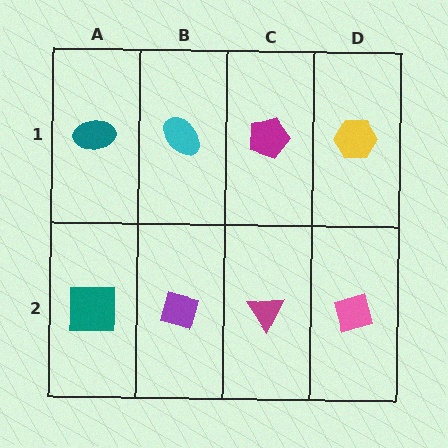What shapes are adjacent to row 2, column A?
A teal ellipse (row 1, column A), a purple diamond (row 2, column B).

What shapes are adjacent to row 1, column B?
A purple diamond (row 2, column B), a teal ellipse (row 1, column A), a magenta pentagon (row 1, column C).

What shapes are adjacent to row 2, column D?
A yellow hexagon (row 1, column D), a magenta triangle (row 2, column C).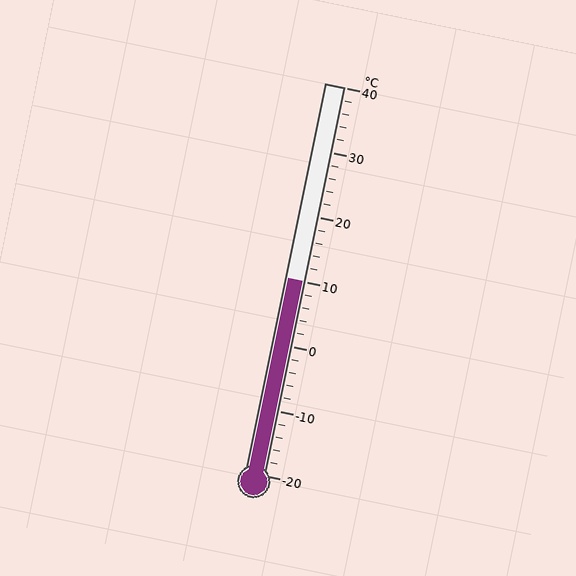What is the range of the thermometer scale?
The thermometer scale ranges from -20°C to 40°C.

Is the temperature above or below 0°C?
The temperature is above 0°C.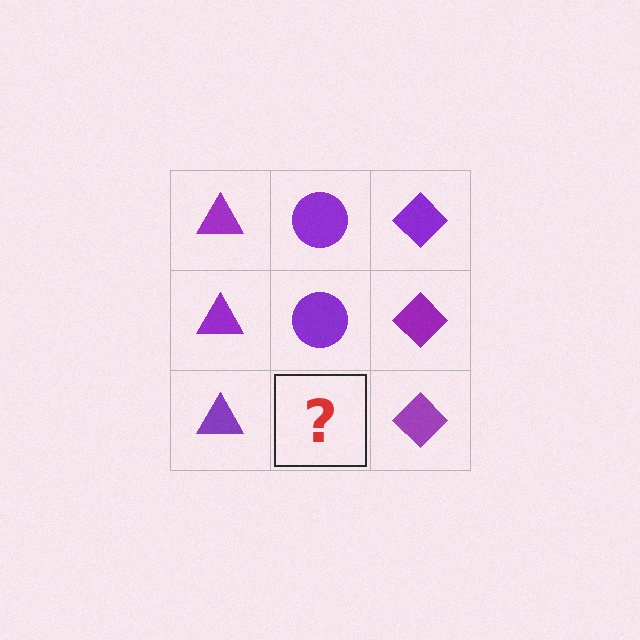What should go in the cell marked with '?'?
The missing cell should contain a purple circle.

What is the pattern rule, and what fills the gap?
The rule is that each column has a consistent shape. The gap should be filled with a purple circle.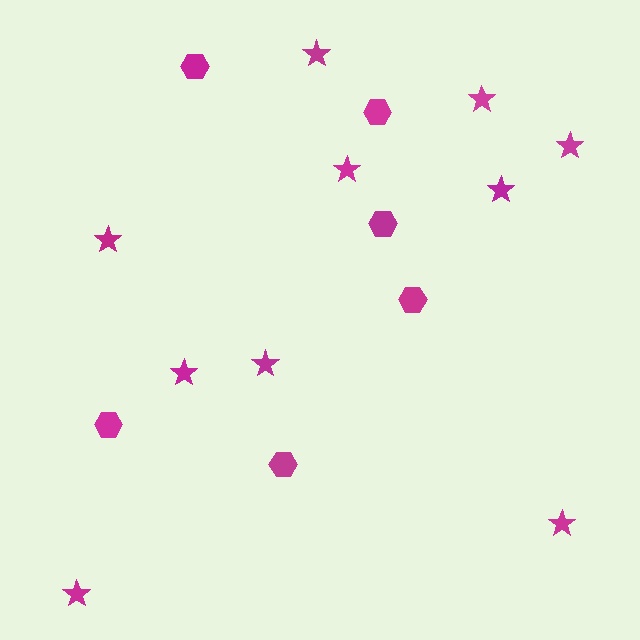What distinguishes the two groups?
There are 2 groups: one group of hexagons (6) and one group of stars (10).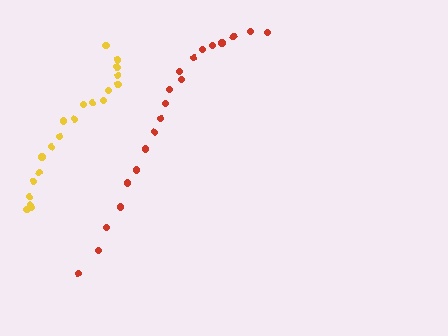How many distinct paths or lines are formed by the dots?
There are 2 distinct paths.